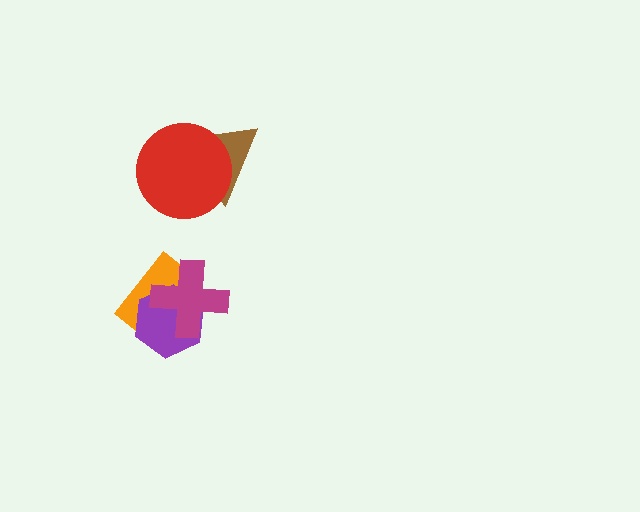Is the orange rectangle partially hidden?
Yes, it is partially covered by another shape.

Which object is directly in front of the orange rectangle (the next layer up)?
The purple hexagon is directly in front of the orange rectangle.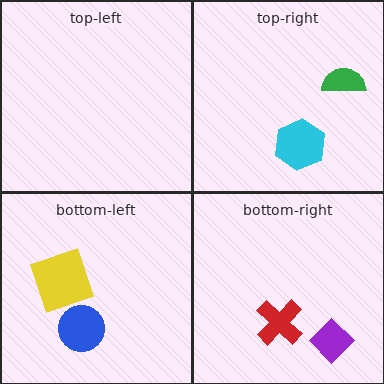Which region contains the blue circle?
The bottom-left region.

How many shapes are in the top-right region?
2.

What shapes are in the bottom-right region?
The red cross, the purple diamond.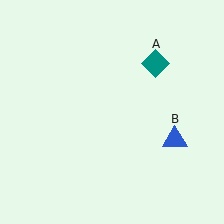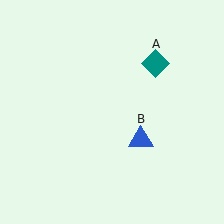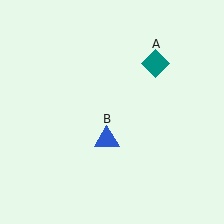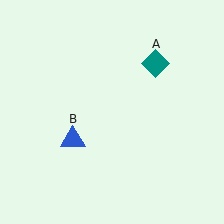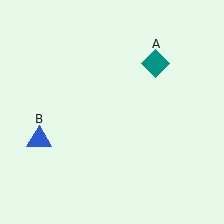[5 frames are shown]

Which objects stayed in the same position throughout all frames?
Teal diamond (object A) remained stationary.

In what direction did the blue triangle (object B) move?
The blue triangle (object B) moved left.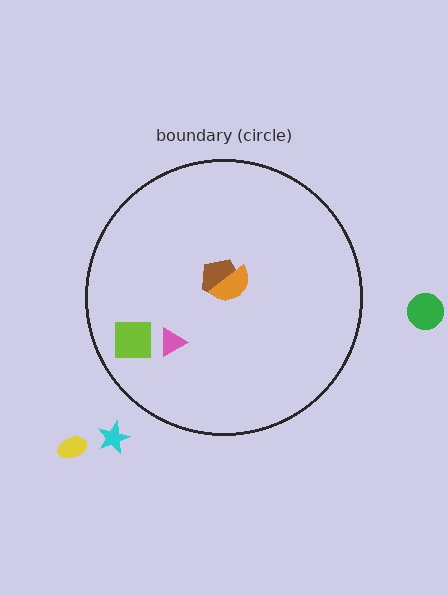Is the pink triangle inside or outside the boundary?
Inside.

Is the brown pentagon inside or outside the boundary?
Inside.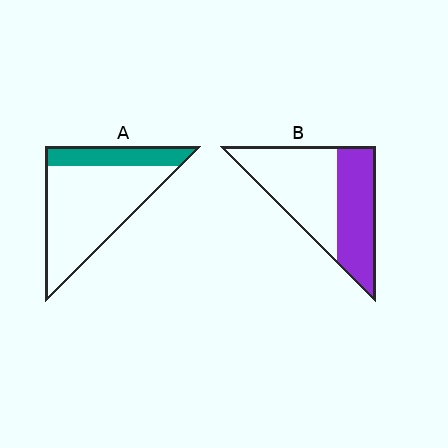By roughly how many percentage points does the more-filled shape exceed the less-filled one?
By roughly 20 percentage points (B over A).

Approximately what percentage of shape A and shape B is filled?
A is approximately 25% and B is approximately 45%.